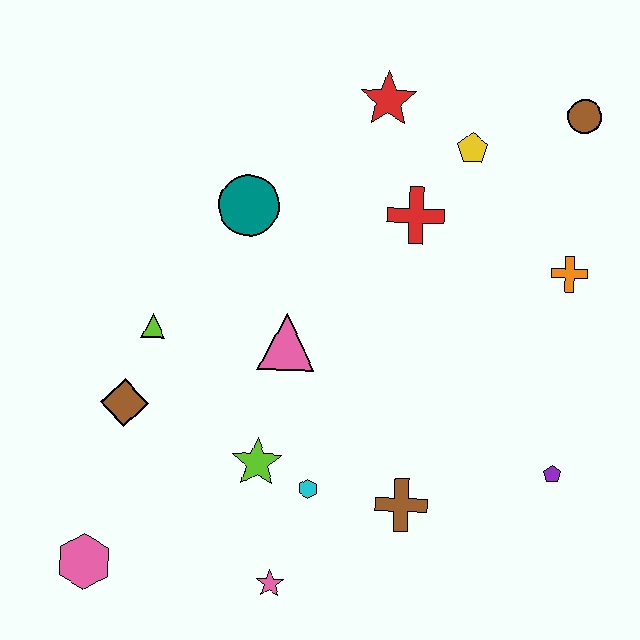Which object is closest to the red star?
The yellow pentagon is closest to the red star.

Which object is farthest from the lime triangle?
The brown circle is farthest from the lime triangle.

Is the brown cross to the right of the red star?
Yes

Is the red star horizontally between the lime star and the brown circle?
Yes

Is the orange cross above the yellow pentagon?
No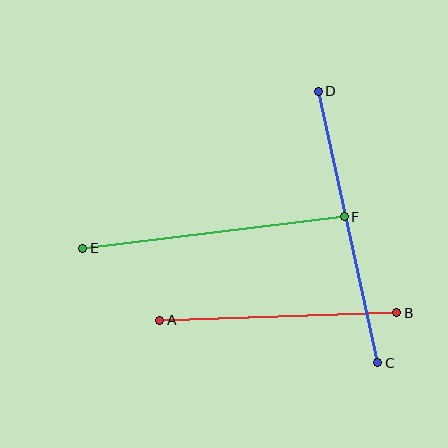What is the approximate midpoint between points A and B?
The midpoint is at approximately (278, 316) pixels.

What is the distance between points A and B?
The distance is approximately 237 pixels.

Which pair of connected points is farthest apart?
Points C and D are farthest apart.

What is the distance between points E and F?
The distance is approximately 263 pixels.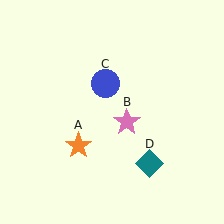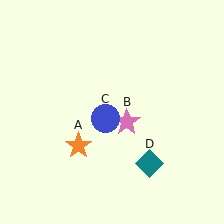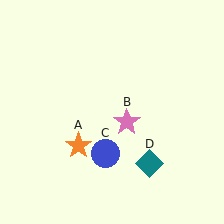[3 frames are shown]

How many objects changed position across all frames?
1 object changed position: blue circle (object C).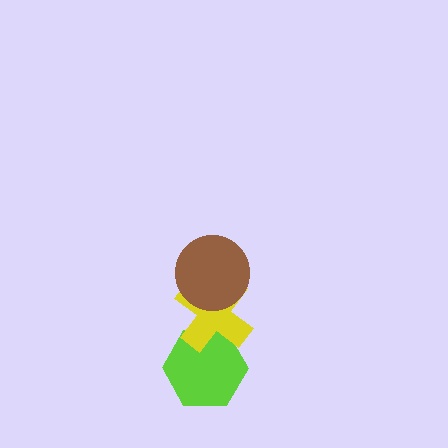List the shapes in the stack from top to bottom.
From top to bottom: the brown circle, the yellow cross, the lime hexagon.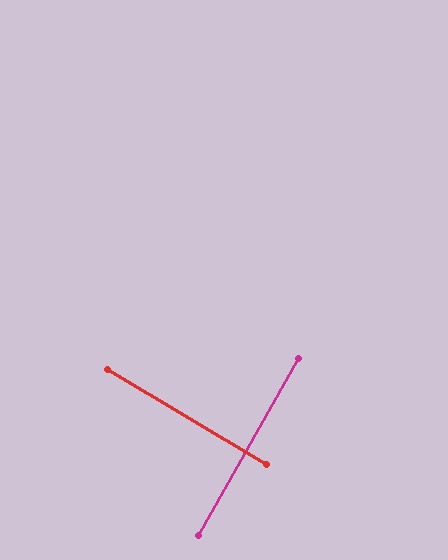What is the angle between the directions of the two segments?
Approximately 88 degrees.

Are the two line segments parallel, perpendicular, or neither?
Perpendicular — they meet at approximately 88°.